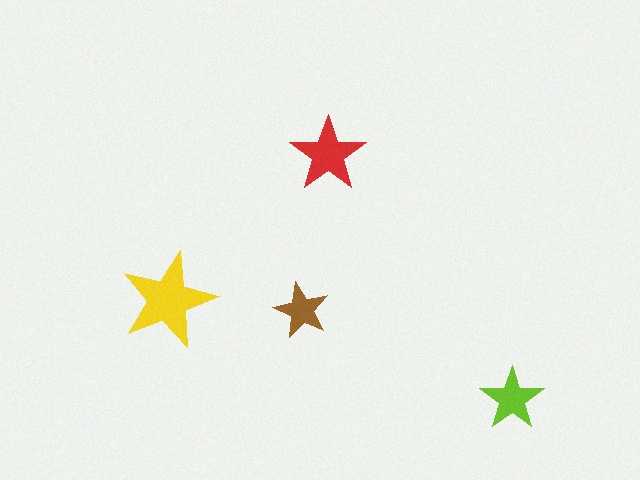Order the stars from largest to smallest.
the yellow one, the red one, the lime one, the brown one.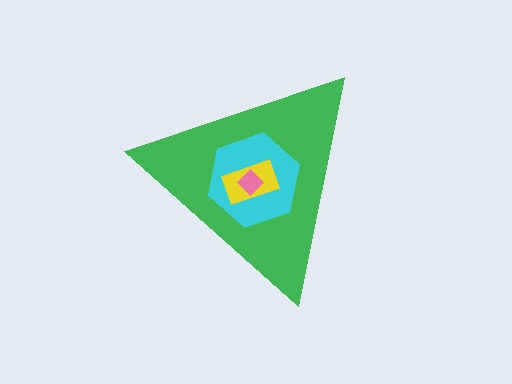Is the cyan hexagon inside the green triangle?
Yes.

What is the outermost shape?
The green triangle.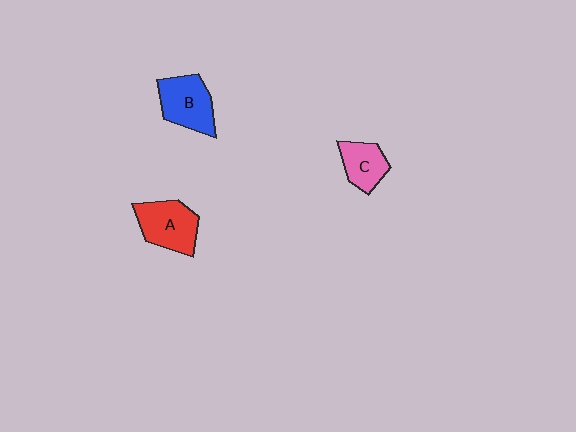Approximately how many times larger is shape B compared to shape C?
Approximately 1.4 times.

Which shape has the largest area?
Shape A (red).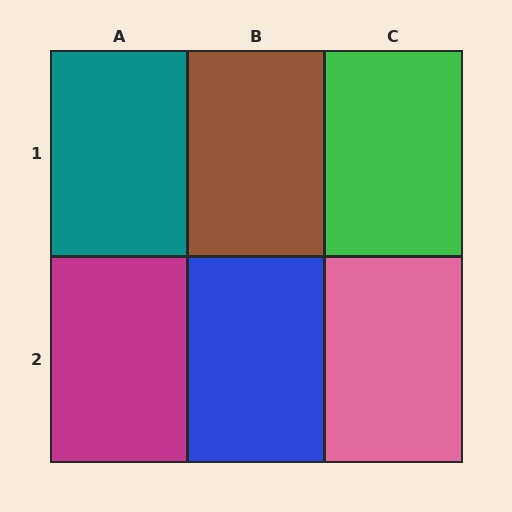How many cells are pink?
1 cell is pink.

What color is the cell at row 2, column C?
Pink.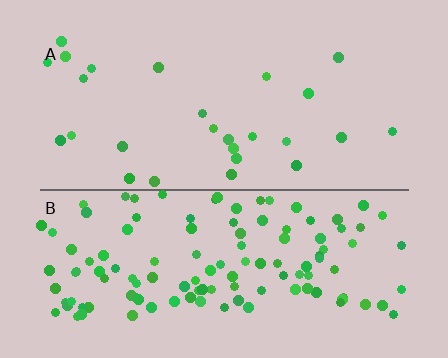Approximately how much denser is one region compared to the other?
Approximately 4.5× — region B over region A.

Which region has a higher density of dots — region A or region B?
B (the bottom).